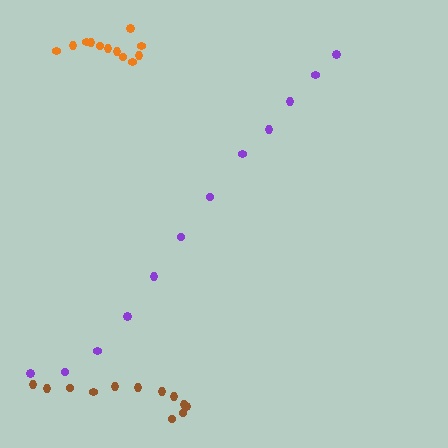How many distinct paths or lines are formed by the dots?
There are 3 distinct paths.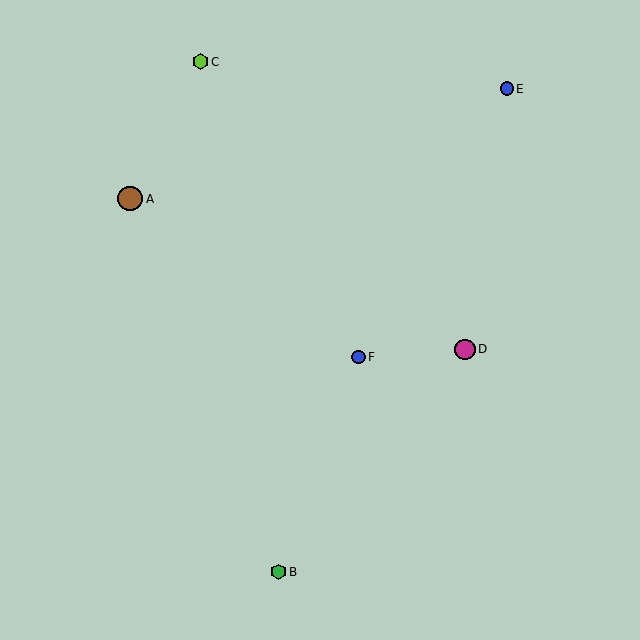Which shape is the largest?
The brown circle (labeled A) is the largest.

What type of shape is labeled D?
Shape D is a magenta circle.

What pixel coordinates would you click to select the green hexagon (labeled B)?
Click at (279, 572) to select the green hexagon B.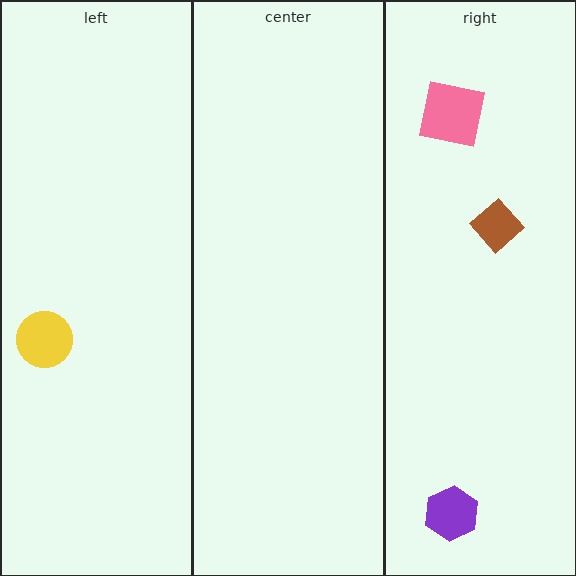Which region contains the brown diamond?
The right region.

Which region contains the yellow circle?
The left region.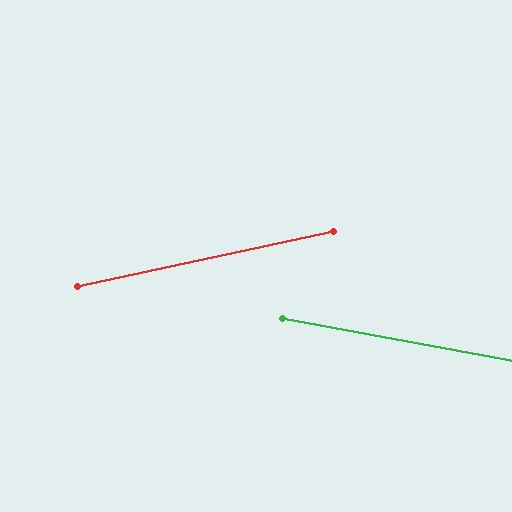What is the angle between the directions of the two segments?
Approximately 23 degrees.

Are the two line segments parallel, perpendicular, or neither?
Neither parallel nor perpendicular — they differ by about 23°.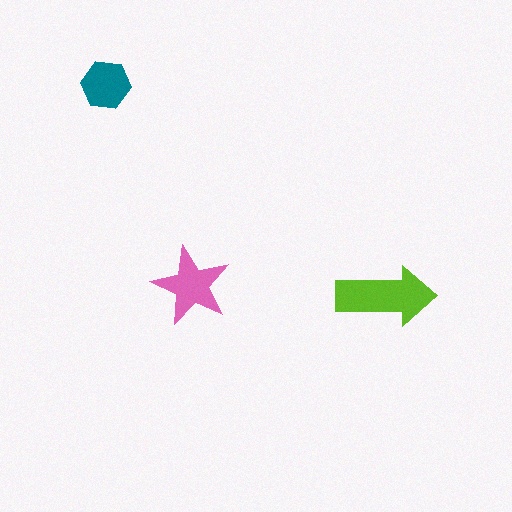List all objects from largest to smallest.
The lime arrow, the pink star, the teal hexagon.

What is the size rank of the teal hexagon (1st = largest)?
3rd.